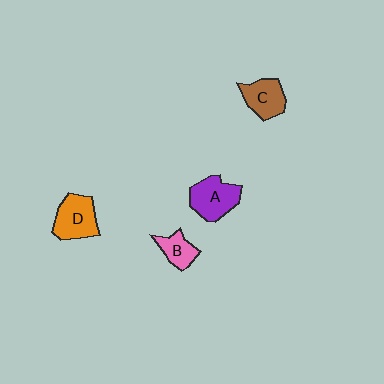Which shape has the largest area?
Shape A (purple).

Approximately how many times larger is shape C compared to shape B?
Approximately 1.3 times.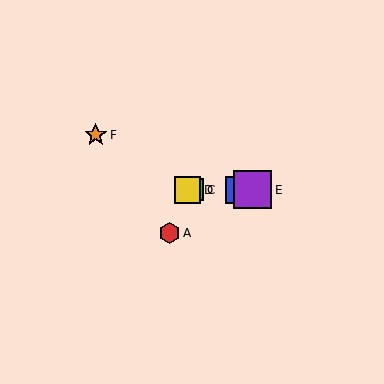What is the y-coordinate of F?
Object F is at y≈135.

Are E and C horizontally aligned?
Yes, both are at y≈190.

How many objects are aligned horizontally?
4 objects (B, C, D, E) are aligned horizontally.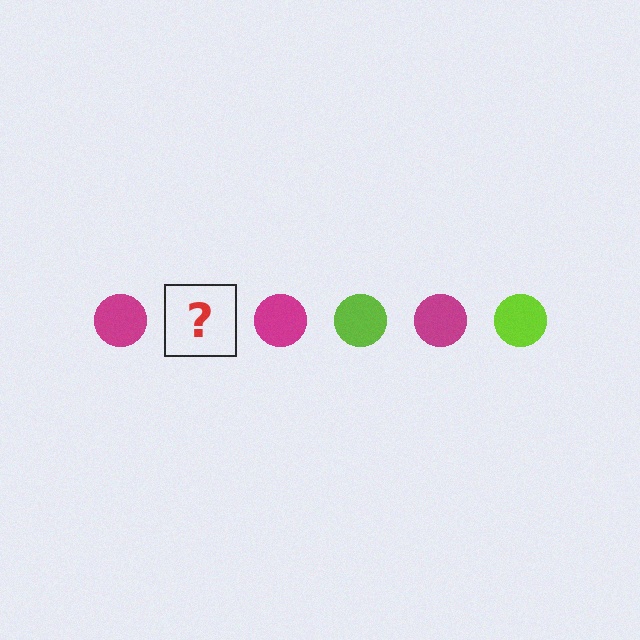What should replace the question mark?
The question mark should be replaced with a lime circle.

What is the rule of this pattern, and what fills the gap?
The rule is that the pattern cycles through magenta, lime circles. The gap should be filled with a lime circle.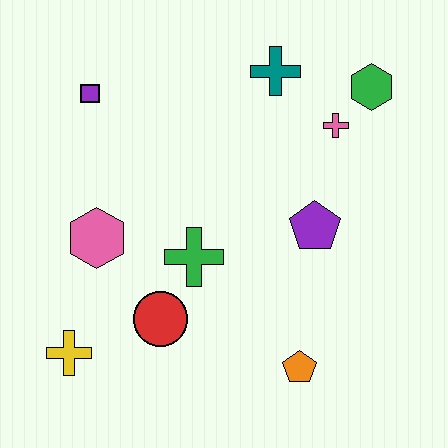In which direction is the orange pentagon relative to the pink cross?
The orange pentagon is below the pink cross.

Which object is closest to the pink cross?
The green hexagon is closest to the pink cross.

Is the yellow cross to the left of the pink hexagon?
Yes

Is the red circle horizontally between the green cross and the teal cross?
No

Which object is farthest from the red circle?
The green hexagon is farthest from the red circle.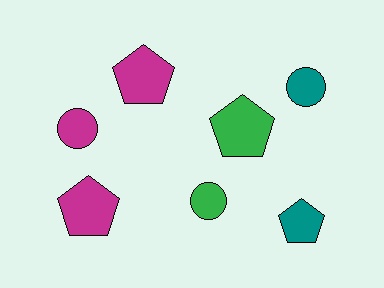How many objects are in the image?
There are 7 objects.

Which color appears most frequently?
Magenta, with 3 objects.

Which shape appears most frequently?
Pentagon, with 4 objects.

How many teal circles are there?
There is 1 teal circle.